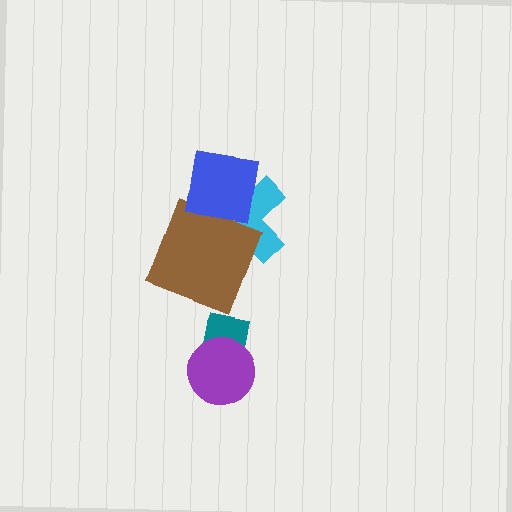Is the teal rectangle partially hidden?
Yes, it is partially covered by another shape.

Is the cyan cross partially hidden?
Yes, it is partially covered by another shape.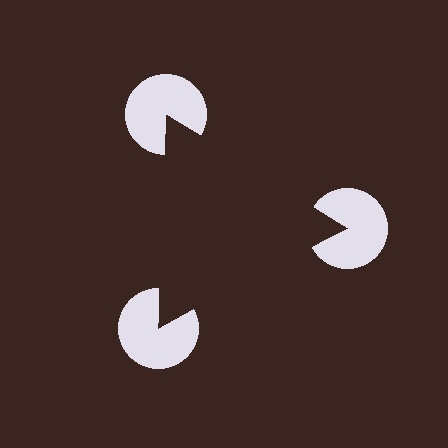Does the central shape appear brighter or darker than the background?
It typically appears slightly darker than the background, even though no actual brightness change is drawn.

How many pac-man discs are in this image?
There are 3 — one at each vertex of the illusory triangle.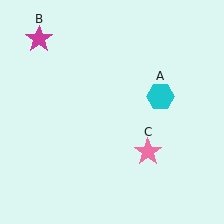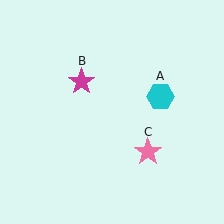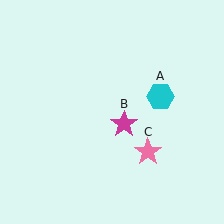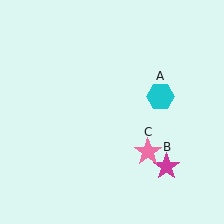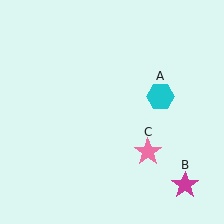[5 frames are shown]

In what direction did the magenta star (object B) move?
The magenta star (object B) moved down and to the right.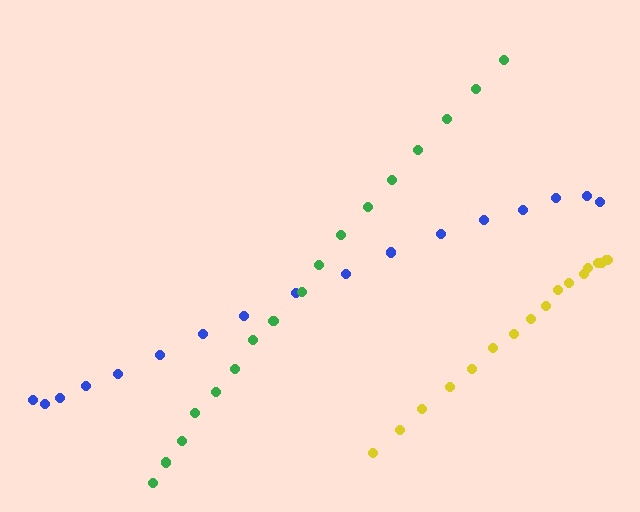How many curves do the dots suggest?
There are 3 distinct paths.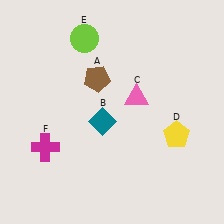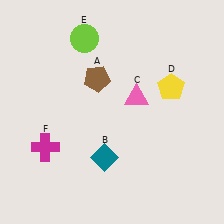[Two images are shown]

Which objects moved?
The objects that moved are: the teal diamond (B), the yellow pentagon (D).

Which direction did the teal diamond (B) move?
The teal diamond (B) moved down.